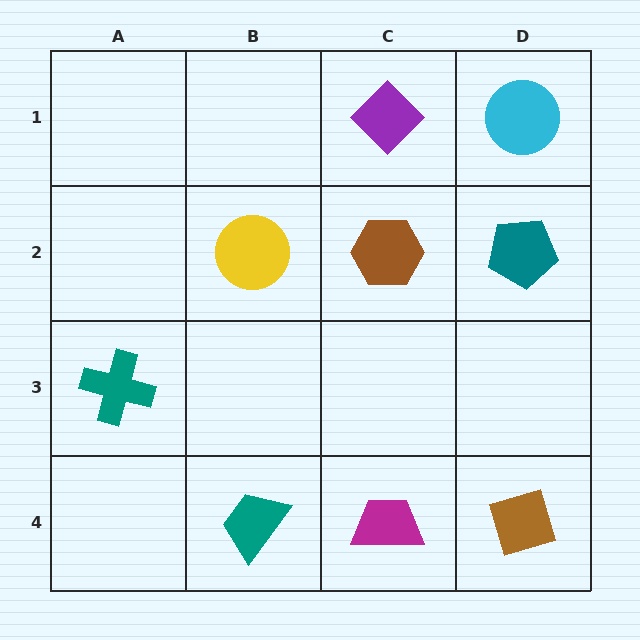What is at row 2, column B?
A yellow circle.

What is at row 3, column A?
A teal cross.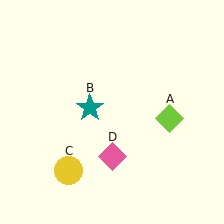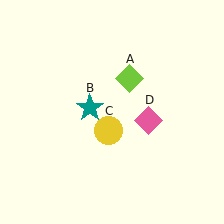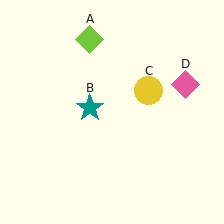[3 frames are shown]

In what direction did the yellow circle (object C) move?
The yellow circle (object C) moved up and to the right.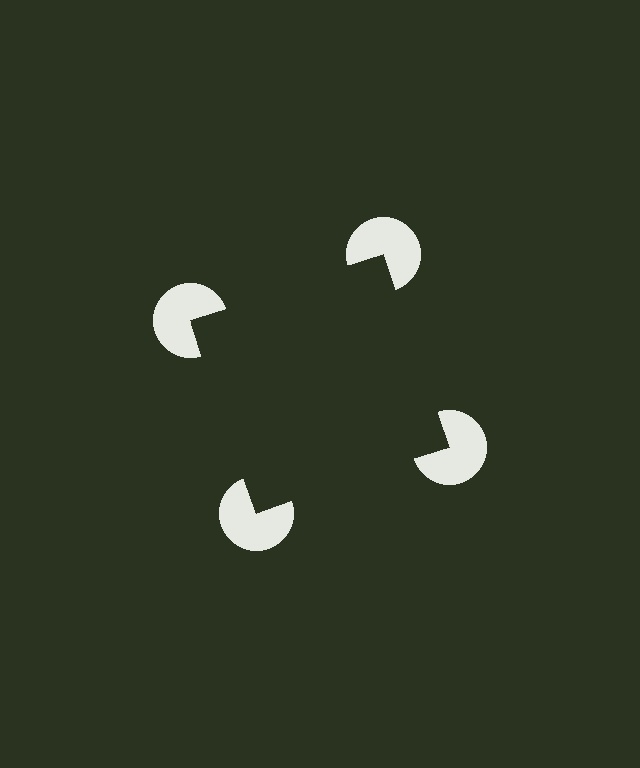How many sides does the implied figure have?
4 sides.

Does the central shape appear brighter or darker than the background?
It typically appears slightly darker than the background, even though no actual brightness change is drawn.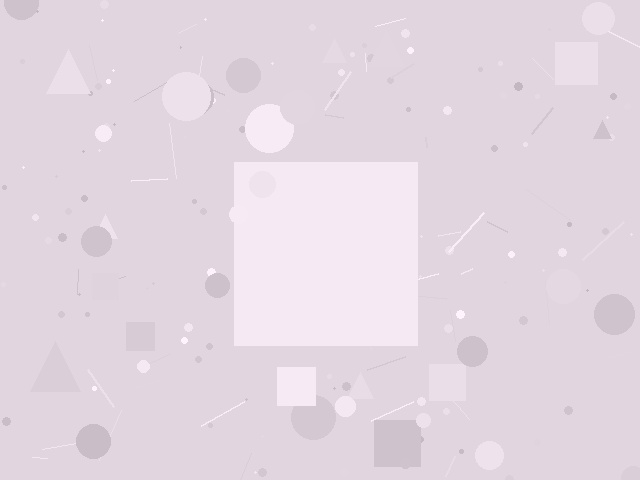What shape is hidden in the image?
A square is hidden in the image.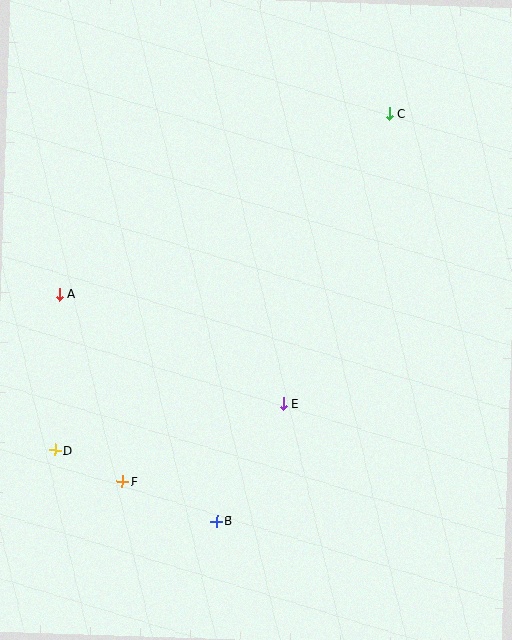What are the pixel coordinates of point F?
Point F is at (122, 481).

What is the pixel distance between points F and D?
The distance between F and D is 75 pixels.